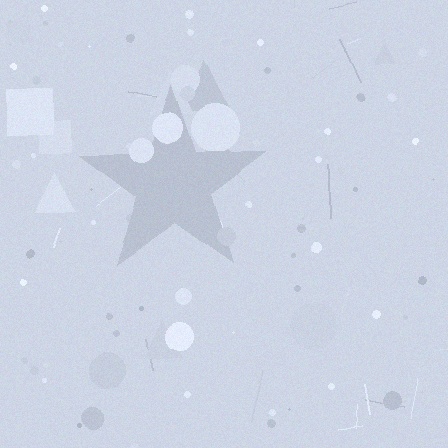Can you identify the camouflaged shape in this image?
The camouflaged shape is a star.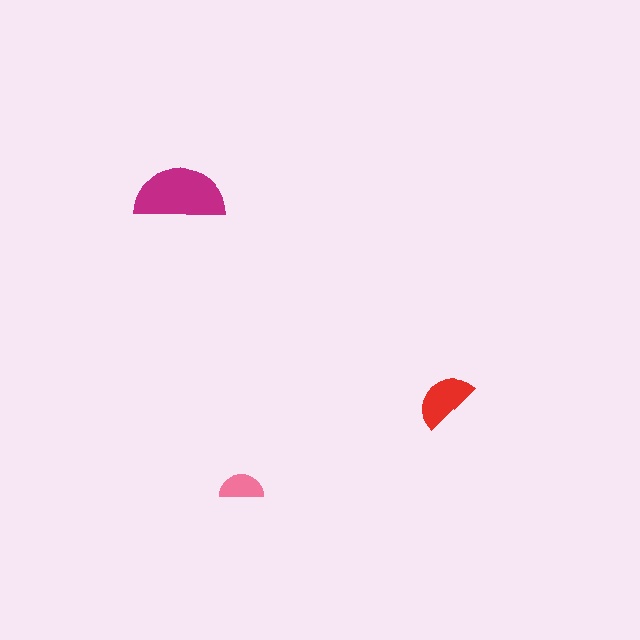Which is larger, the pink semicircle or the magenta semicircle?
The magenta one.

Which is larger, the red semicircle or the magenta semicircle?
The magenta one.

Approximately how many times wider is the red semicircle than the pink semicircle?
About 1.5 times wider.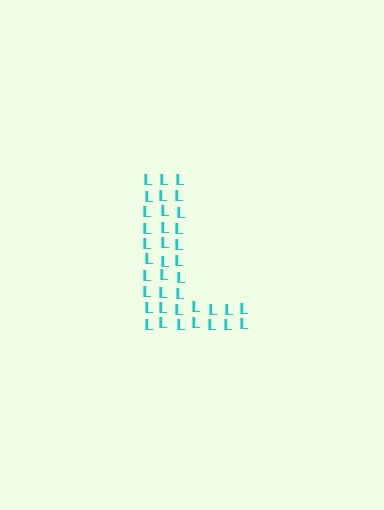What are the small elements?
The small elements are letter L's.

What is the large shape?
The large shape is the letter L.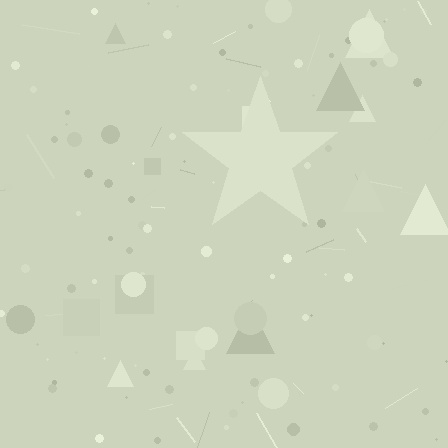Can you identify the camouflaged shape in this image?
The camouflaged shape is a star.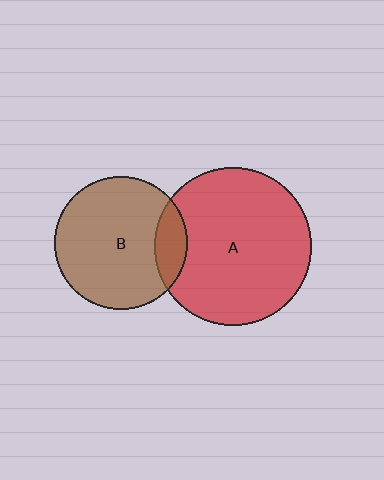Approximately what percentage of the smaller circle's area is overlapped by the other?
Approximately 15%.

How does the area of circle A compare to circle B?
Approximately 1.4 times.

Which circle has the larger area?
Circle A (red).